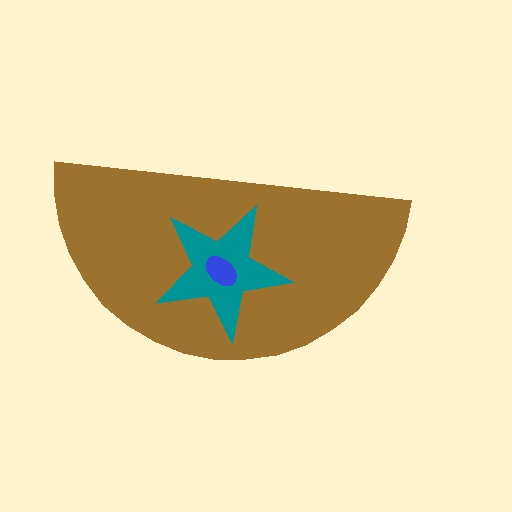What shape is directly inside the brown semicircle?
The teal star.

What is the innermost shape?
The blue ellipse.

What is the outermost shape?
The brown semicircle.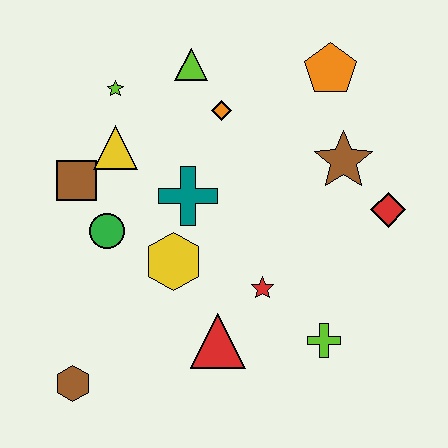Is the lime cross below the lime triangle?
Yes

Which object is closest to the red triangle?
The red star is closest to the red triangle.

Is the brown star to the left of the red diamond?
Yes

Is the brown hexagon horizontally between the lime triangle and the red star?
No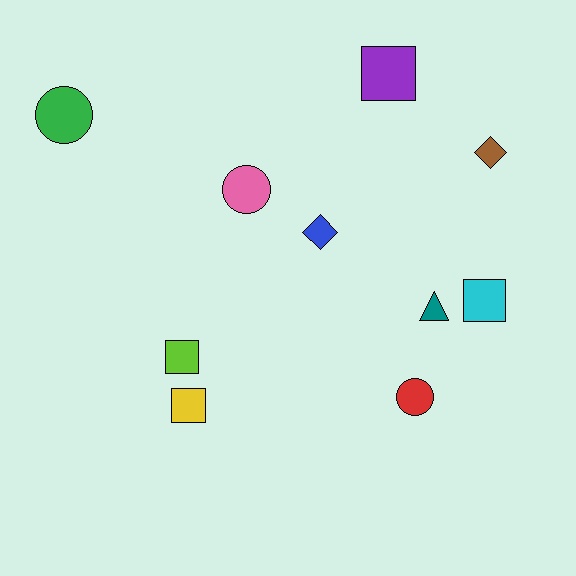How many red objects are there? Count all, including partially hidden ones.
There is 1 red object.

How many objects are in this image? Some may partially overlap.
There are 10 objects.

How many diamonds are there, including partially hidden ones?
There are 2 diamonds.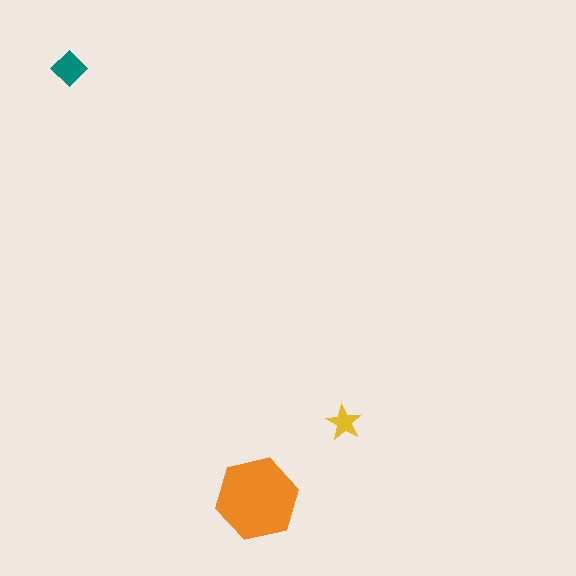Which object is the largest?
The orange hexagon.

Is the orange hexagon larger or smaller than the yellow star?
Larger.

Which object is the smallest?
The yellow star.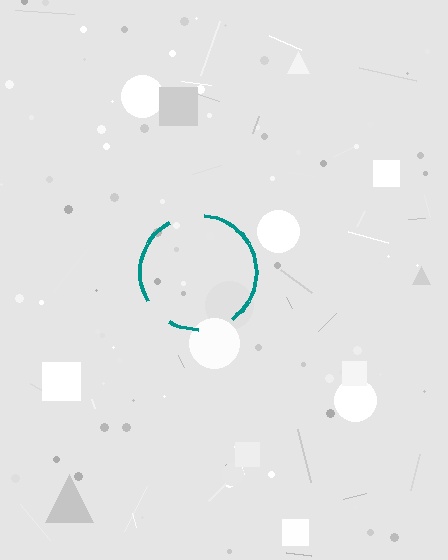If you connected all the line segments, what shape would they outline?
They would outline a circle.